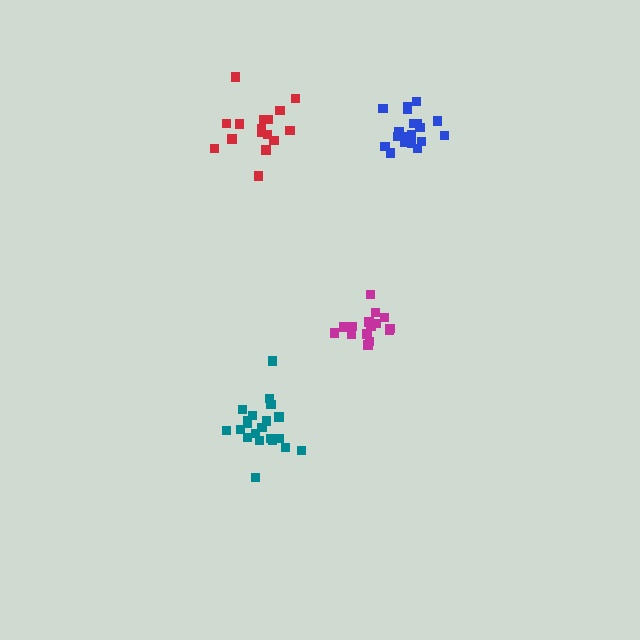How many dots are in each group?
Group 1: 15 dots, Group 2: 20 dots, Group 3: 21 dots, Group 4: 16 dots (72 total).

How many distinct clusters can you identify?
There are 4 distinct clusters.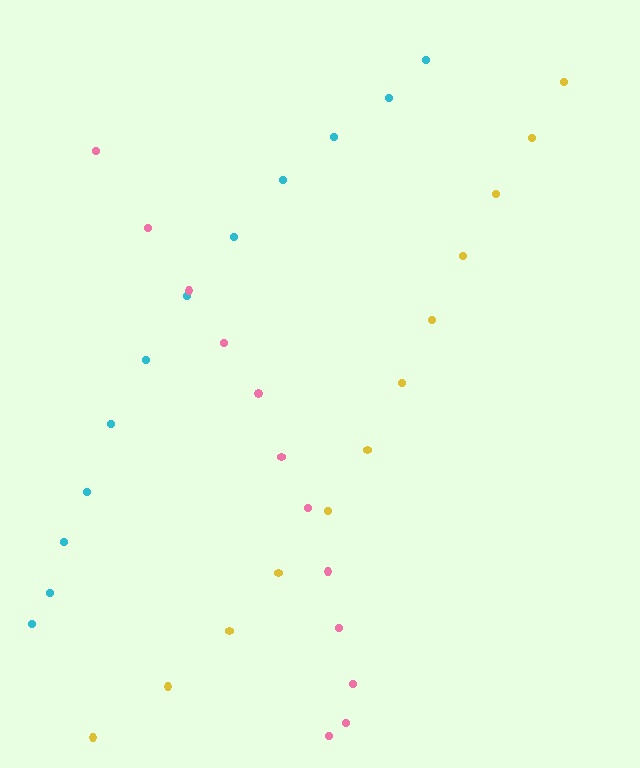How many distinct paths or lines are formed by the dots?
There are 3 distinct paths.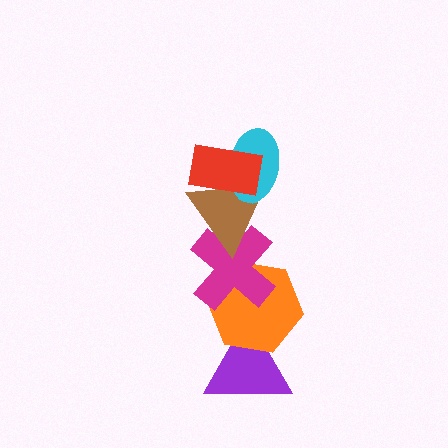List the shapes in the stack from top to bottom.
From top to bottom: the red rectangle, the cyan ellipse, the brown triangle, the magenta cross, the orange hexagon, the purple triangle.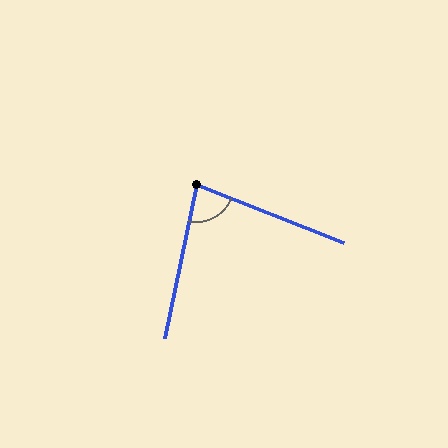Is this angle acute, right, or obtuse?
It is acute.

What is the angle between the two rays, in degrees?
Approximately 80 degrees.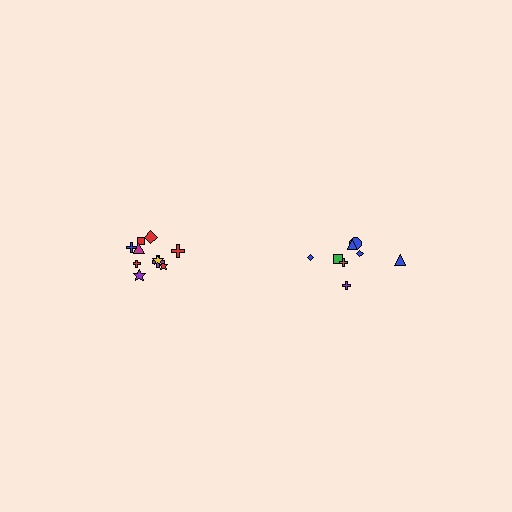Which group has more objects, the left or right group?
The left group.